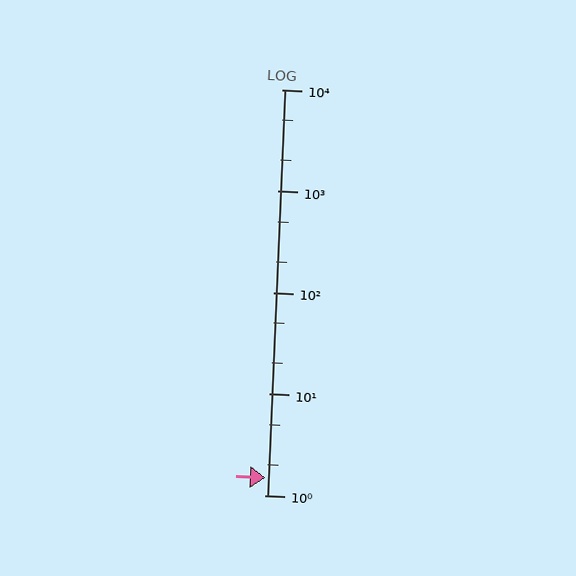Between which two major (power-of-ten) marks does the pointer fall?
The pointer is between 1 and 10.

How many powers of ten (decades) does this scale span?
The scale spans 4 decades, from 1 to 10000.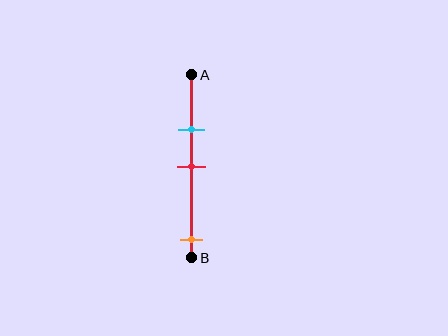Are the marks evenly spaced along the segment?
No, the marks are not evenly spaced.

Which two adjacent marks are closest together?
The cyan and red marks are the closest adjacent pair.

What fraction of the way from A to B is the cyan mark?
The cyan mark is approximately 30% (0.3) of the way from A to B.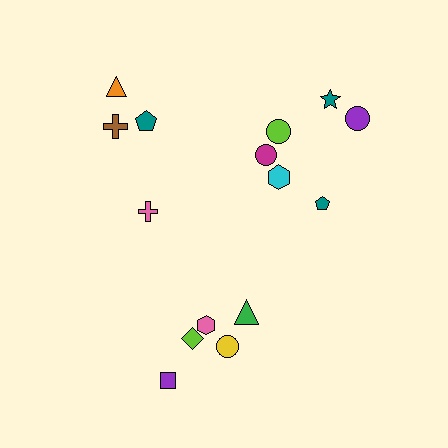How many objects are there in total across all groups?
There are 15 objects.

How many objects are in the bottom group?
There are 5 objects.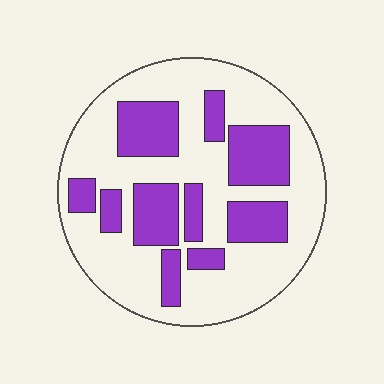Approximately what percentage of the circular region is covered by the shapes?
Approximately 35%.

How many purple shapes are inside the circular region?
10.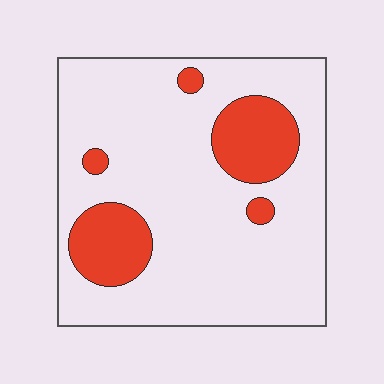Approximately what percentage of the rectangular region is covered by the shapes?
Approximately 20%.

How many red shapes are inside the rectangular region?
5.